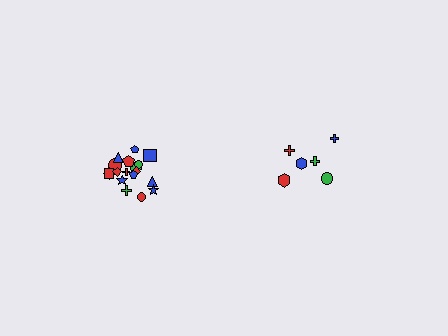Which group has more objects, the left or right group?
The left group.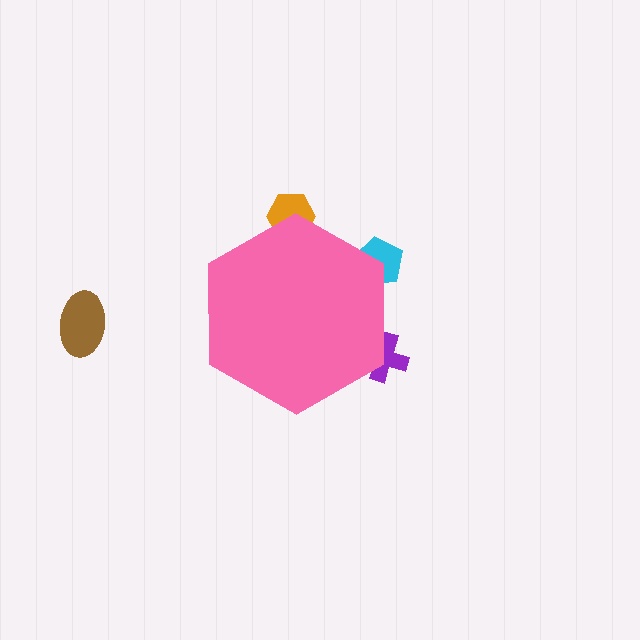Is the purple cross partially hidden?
Yes, the purple cross is partially hidden behind the pink hexagon.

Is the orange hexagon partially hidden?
Yes, the orange hexagon is partially hidden behind the pink hexagon.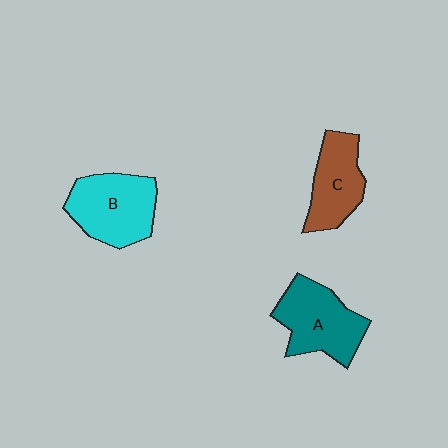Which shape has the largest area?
Shape B (cyan).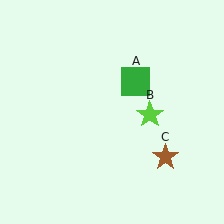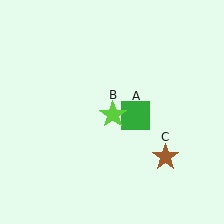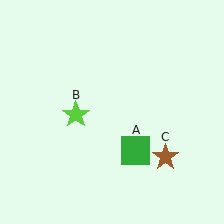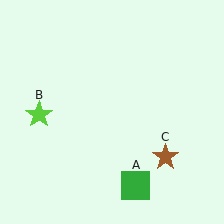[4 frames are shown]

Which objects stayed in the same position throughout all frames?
Brown star (object C) remained stationary.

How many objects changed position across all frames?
2 objects changed position: green square (object A), lime star (object B).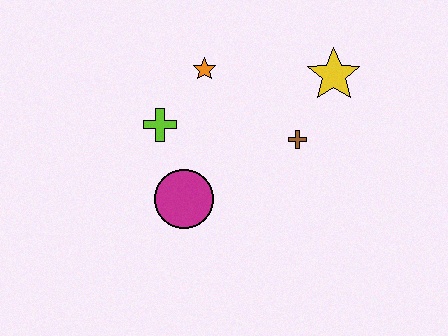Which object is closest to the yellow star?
The brown cross is closest to the yellow star.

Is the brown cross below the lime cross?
Yes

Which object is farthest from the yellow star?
The magenta circle is farthest from the yellow star.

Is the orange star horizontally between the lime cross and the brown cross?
Yes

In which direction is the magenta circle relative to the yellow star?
The magenta circle is to the left of the yellow star.